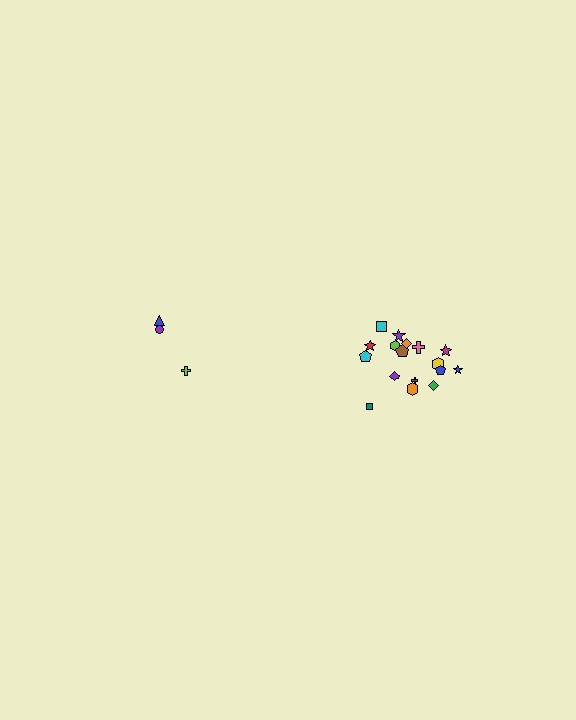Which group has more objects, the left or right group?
The right group.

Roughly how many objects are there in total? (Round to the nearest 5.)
Roughly 20 objects in total.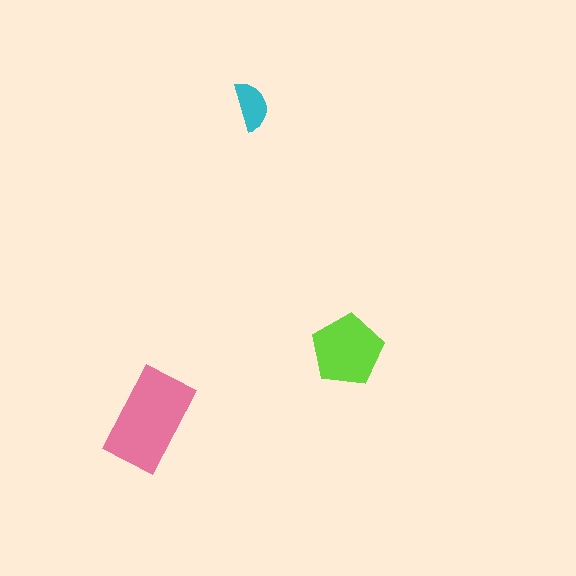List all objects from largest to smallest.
The pink rectangle, the lime pentagon, the cyan semicircle.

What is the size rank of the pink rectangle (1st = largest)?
1st.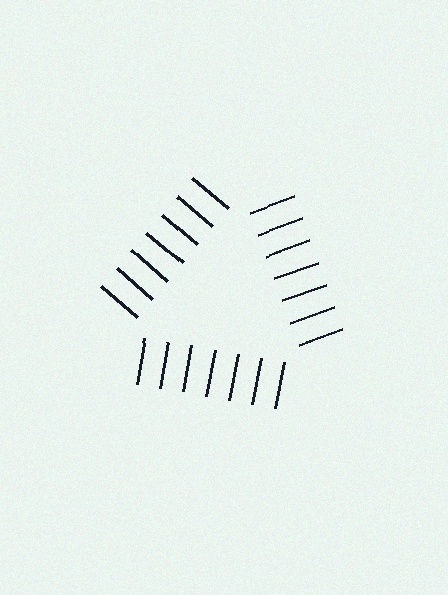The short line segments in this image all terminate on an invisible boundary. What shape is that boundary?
An illusory triangle — the line segments terminate on its edges but no continuous stroke is drawn.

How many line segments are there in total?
21 — 7 along each of the 3 edges.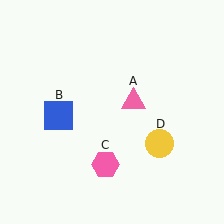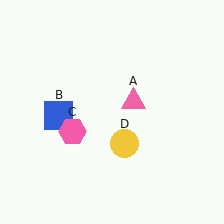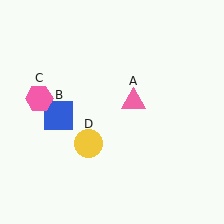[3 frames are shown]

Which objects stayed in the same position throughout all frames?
Pink triangle (object A) and blue square (object B) remained stationary.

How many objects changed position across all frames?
2 objects changed position: pink hexagon (object C), yellow circle (object D).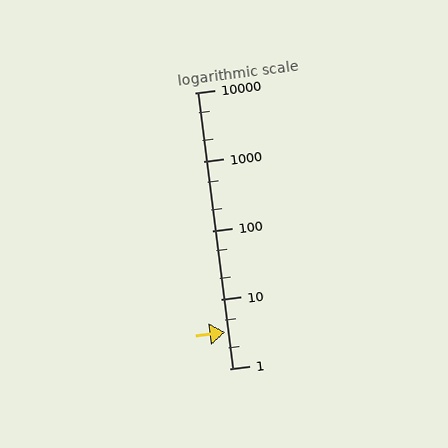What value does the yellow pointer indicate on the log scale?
The pointer indicates approximately 3.4.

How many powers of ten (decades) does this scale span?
The scale spans 4 decades, from 1 to 10000.